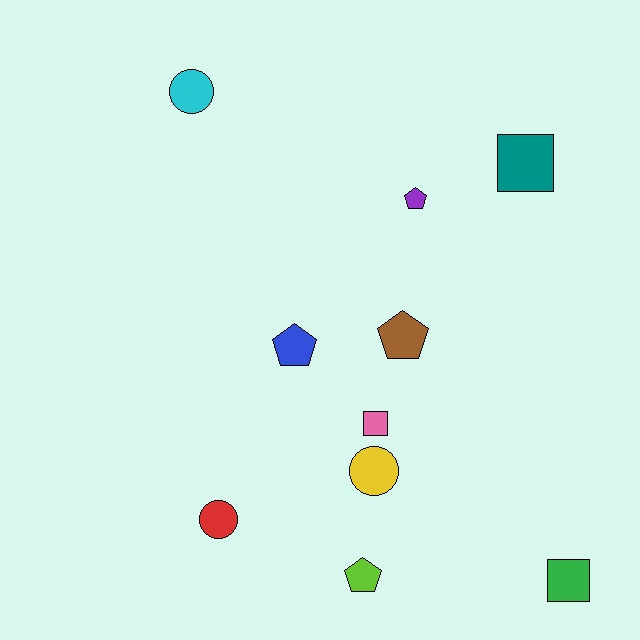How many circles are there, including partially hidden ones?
There are 3 circles.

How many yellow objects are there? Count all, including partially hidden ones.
There is 1 yellow object.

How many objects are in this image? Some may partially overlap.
There are 10 objects.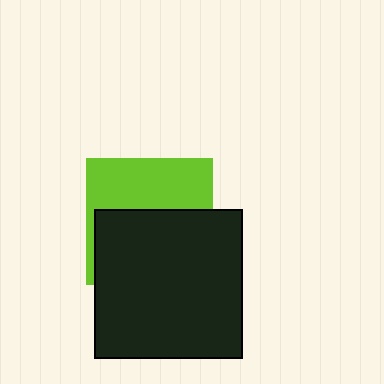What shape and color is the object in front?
The object in front is a black square.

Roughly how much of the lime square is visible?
A small part of it is visible (roughly 44%).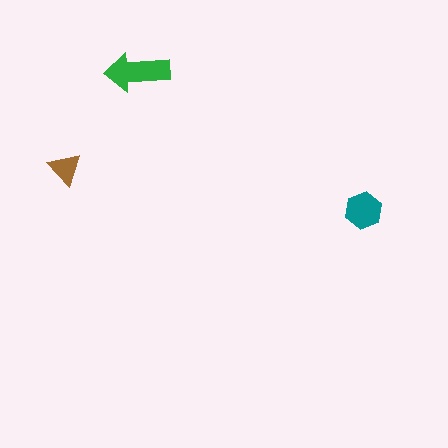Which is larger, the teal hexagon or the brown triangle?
The teal hexagon.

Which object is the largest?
The green arrow.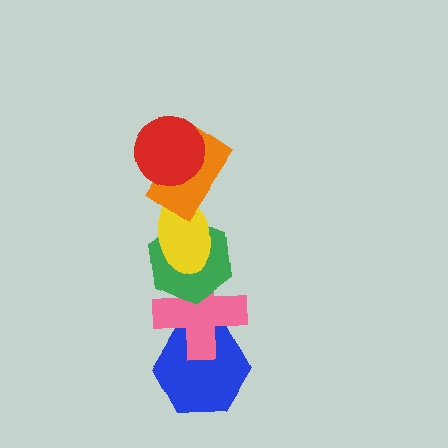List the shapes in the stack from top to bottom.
From top to bottom: the red circle, the orange rectangle, the yellow ellipse, the green hexagon, the pink cross, the blue hexagon.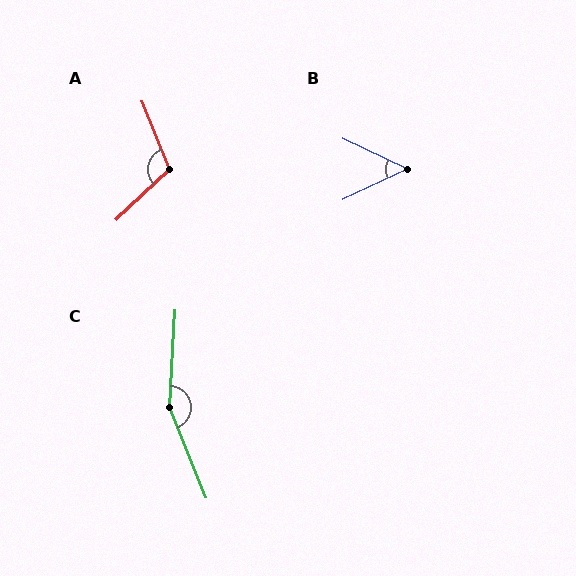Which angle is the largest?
C, at approximately 155 degrees.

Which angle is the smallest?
B, at approximately 50 degrees.